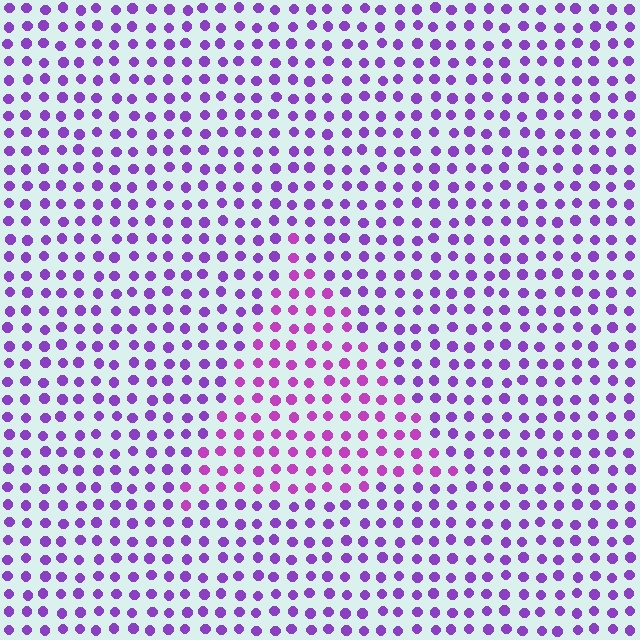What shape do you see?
I see a triangle.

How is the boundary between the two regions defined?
The boundary is defined purely by a slight shift in hue (about 27 degrees). Spacing, size, and orientation are identical on both sides.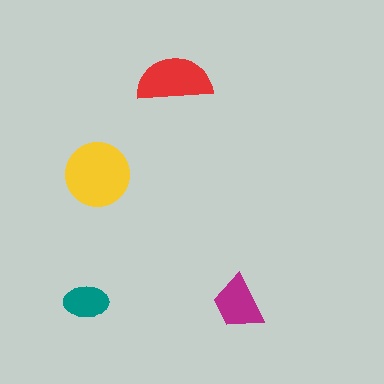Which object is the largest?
The yellow circle.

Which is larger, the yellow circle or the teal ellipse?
The yellow circle.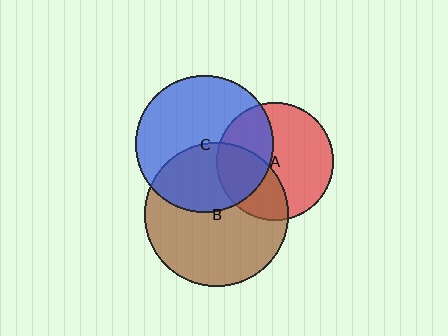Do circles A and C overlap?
Yes.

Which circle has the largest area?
Circle B (brown).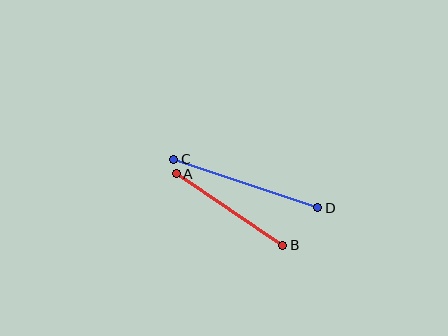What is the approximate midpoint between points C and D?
The midpoint is at approximately (246, 183) pixels.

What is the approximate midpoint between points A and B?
The midpoint is at approximately (229, 210) pixels.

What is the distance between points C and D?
The distance is approximately 152 pixels.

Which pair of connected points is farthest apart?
Points C and D are farthest apart.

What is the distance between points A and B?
The distance is approximately 128 pixels.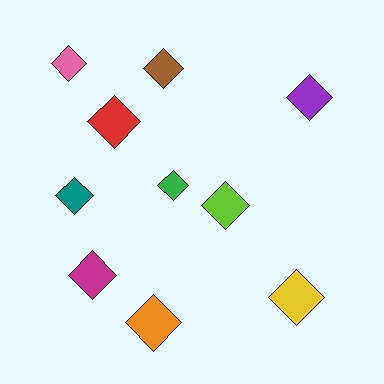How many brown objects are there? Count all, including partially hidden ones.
There is 1 brown object.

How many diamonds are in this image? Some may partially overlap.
There are 10 diamonds.